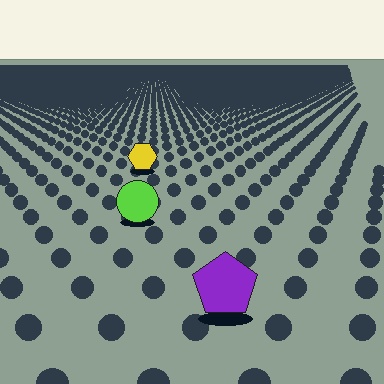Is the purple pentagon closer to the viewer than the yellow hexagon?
Yes. The purple pentagon is closer — you can tell from the texture gradient: the ground texture is coarser near it.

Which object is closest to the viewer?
The purple pentagon is closest. The texture marks near it are larger and more spread out.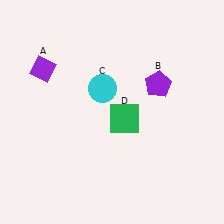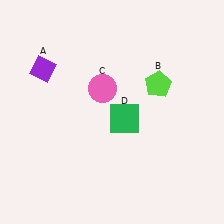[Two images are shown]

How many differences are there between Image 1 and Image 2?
There are 2 differences between the two images.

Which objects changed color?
B changed from purple to lime. C changed from cyan to pink.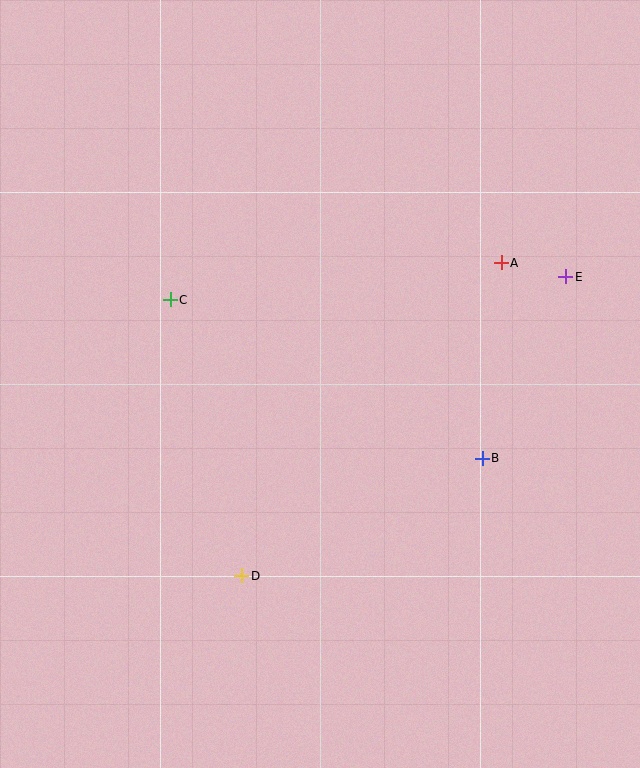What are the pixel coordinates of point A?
Point A is at (501, 263).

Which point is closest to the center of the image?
Point C at (170, 300) is closest to the center.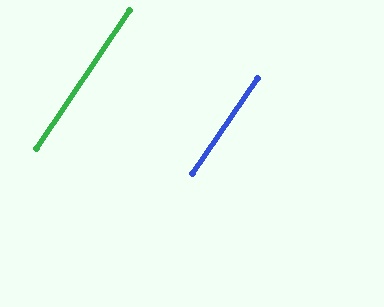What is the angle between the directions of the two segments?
Approximately 1 degree.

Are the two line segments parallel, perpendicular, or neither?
Parallel — their directions differ by only 0.8°.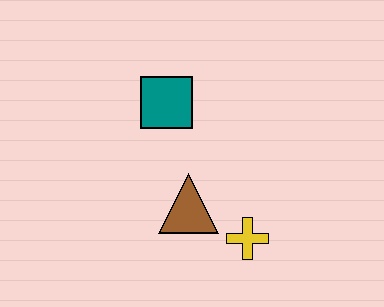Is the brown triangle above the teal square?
No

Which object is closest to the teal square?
The brown triangle is closest to the teal square.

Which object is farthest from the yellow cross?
The teal square is farthest from the yellow cross.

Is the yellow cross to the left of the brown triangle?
No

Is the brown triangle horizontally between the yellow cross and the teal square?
Yes